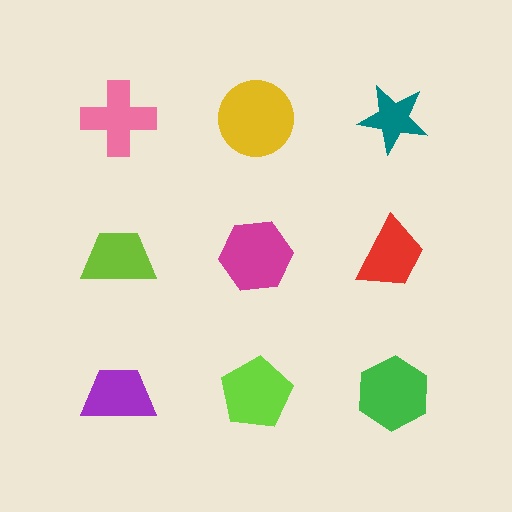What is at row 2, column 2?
A magenta hexagon.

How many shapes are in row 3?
3 shapes.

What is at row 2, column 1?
A lime trapezoid.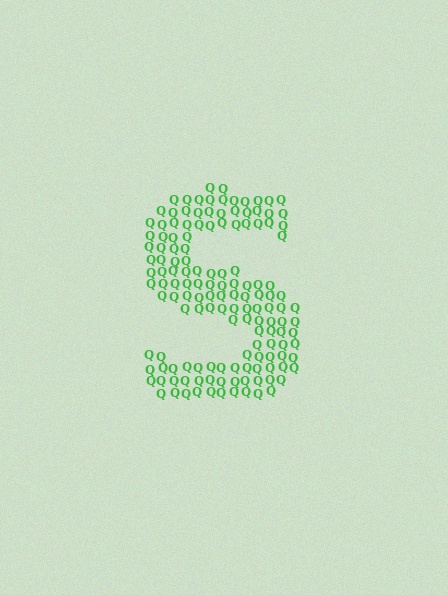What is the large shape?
The large shape is the letter S.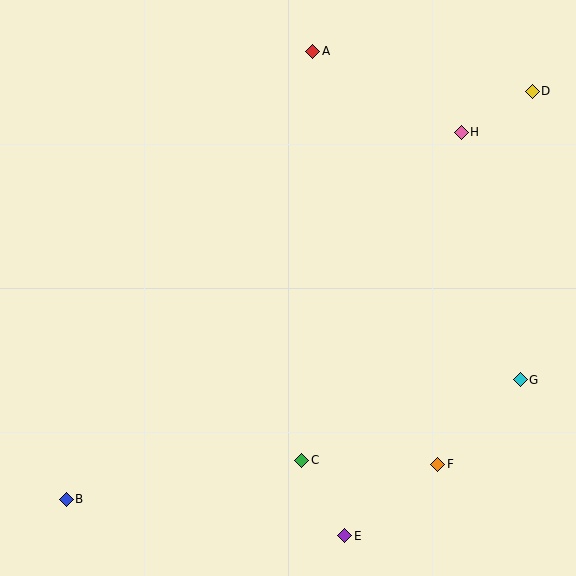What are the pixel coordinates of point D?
Point D is at (532, 91).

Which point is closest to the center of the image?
Point C at (302, 460) is closest to the center.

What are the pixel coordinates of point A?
Point A is at (313, 51).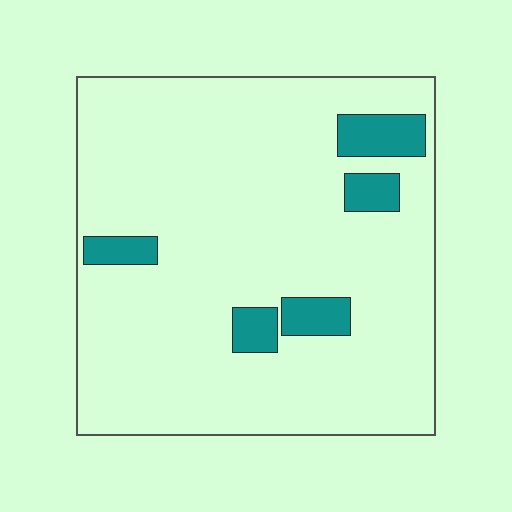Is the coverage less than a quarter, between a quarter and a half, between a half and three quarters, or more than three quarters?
Less than a quarter.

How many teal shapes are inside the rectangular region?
5.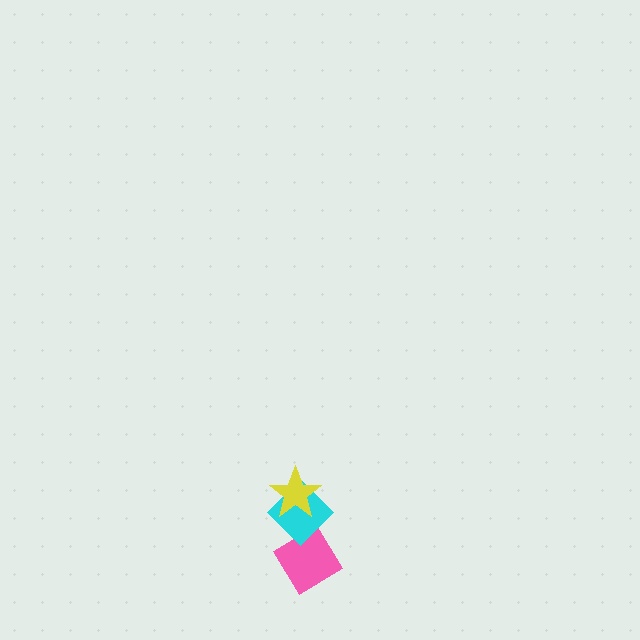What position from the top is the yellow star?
The yellow star is 1st from the top.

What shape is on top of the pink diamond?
The cyan diamond is on top of the pink diamond.